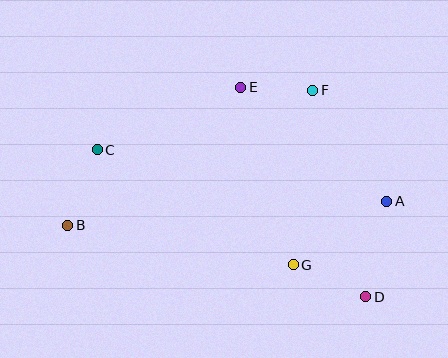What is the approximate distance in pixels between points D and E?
The distance between D and E is approximately 244 pixels.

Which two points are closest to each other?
Points E and F are closest to each other.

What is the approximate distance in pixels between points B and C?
The distance between B and C is approximately 82 pixels.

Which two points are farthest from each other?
Points A and B are farthest from each other.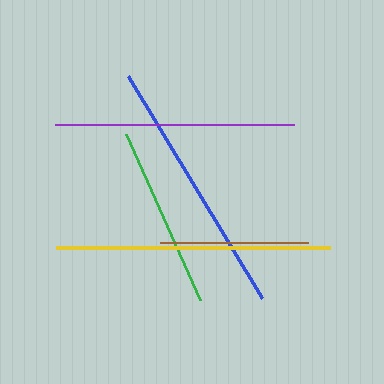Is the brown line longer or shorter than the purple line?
The purple line is longer than the brown line.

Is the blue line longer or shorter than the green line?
The blue line is longer than the green line.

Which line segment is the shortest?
The brown line is the shortest at approximately 148 pixels.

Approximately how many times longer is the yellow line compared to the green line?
The yellow line is approximately 1.5 times the length of the green line.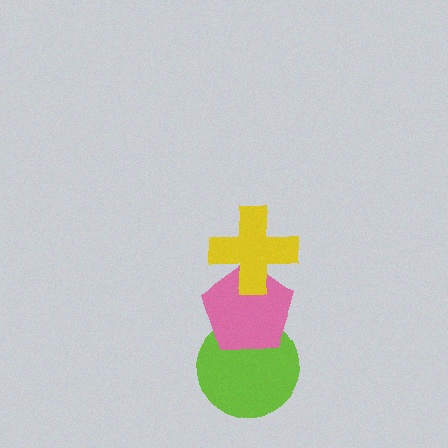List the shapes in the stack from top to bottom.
From top to bottom: the yellow cross, the pink pentagon, the lime circle.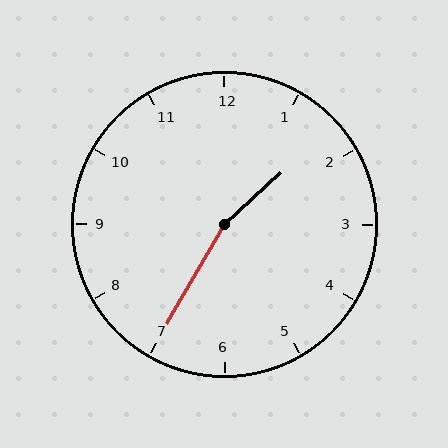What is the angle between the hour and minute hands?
Approximately 162 degrees.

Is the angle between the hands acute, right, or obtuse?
It is obtuse.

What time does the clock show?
1:35.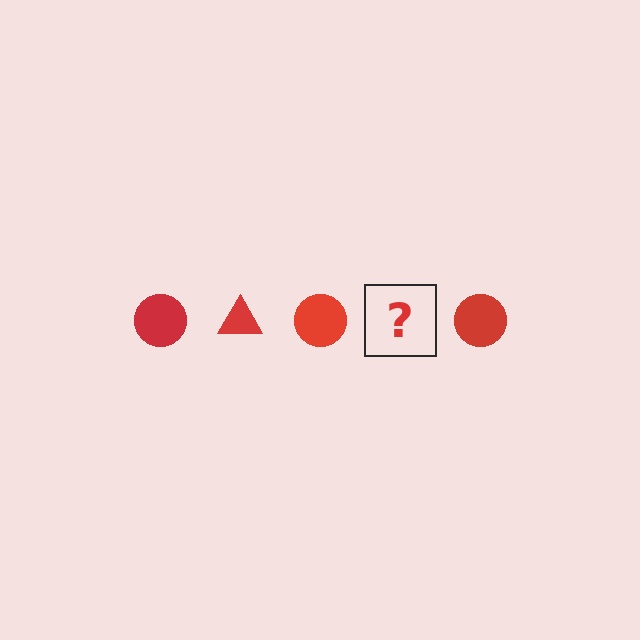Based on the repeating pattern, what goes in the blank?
The blank should be a red triangle.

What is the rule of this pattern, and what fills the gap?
The rule is that the pattern cycles through circle, triangle shapes in red. The gap should be filled with a red triangle.